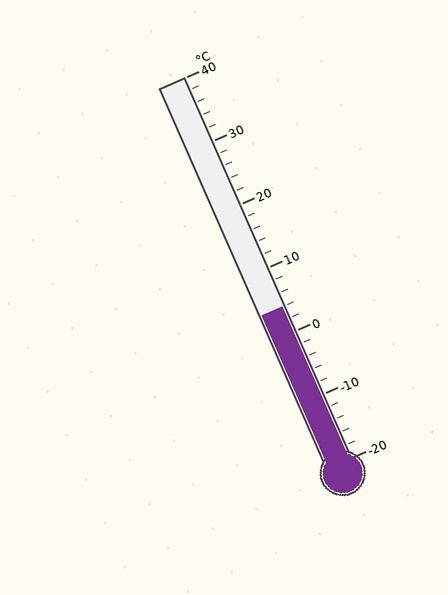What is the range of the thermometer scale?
The thermometer scale ranges from -20°C to 40°C.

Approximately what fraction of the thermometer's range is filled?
The thermometer is filled to approximately 40% of its range.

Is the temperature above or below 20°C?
The temperature is below 20°C.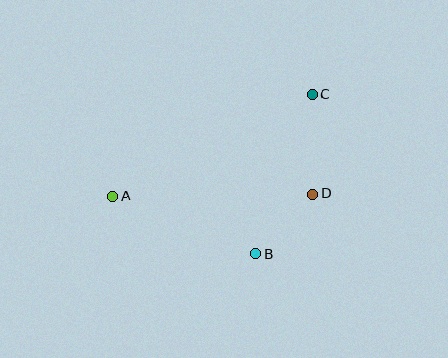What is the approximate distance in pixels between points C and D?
The distance between C and D is approximately 99 pixels.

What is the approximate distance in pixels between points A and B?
The distance between A and B is approximately 154 pixels.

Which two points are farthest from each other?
Points A and C are farthest from each other.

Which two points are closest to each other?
Points B and D are closest to each other.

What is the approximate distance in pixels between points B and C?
The distance between B and C is approximately 169 pixels.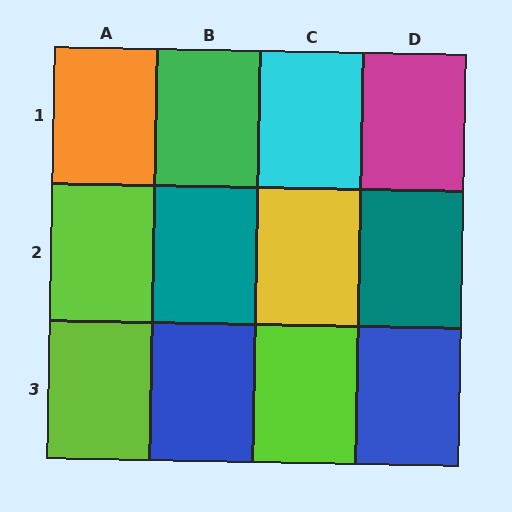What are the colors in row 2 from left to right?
Lime, teal, yellow, teal.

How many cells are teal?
2 cells are teal.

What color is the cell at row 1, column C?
Cyan.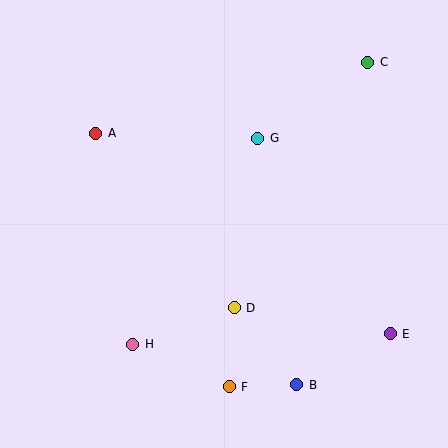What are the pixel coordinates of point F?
Point F is at (229, 387).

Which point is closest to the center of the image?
Point D at (234, 308) is closest to the center.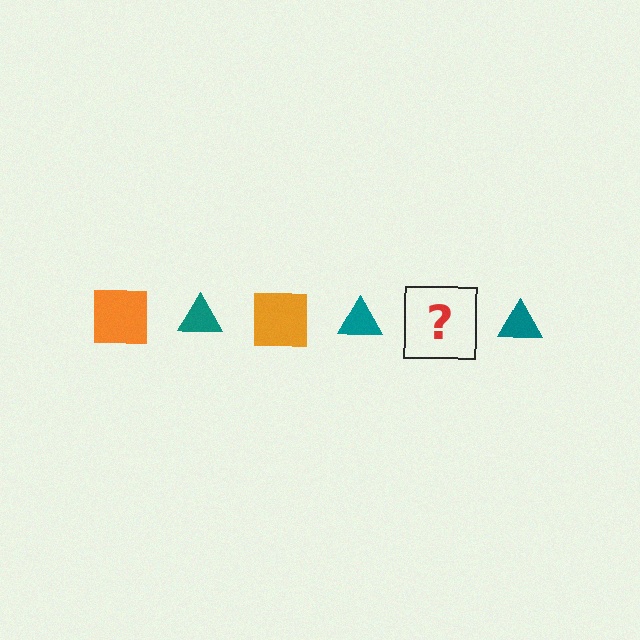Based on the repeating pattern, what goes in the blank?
The blank should be an orange square.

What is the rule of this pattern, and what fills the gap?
The rule is that the pattern alternates between orange square and teal triangle. The gap should be filled with an orange square.